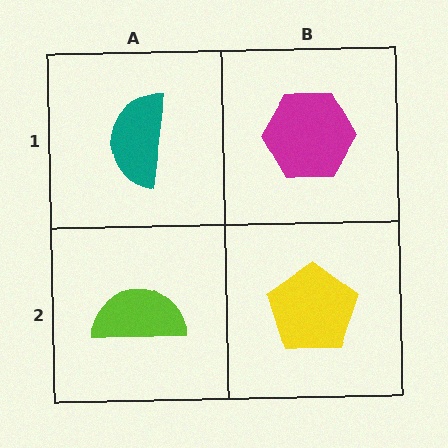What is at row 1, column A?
A teal semicircle.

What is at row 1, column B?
A magenta hexagon.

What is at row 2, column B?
A yellow pentagon.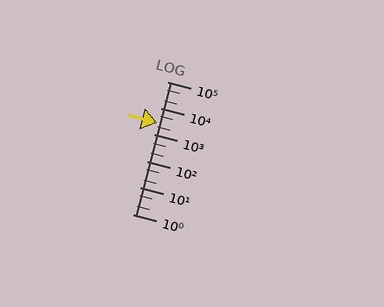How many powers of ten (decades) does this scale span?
The scale spans 5 decades, from 1 to 100000.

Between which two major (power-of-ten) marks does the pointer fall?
The pointer is between 1000 and 10000.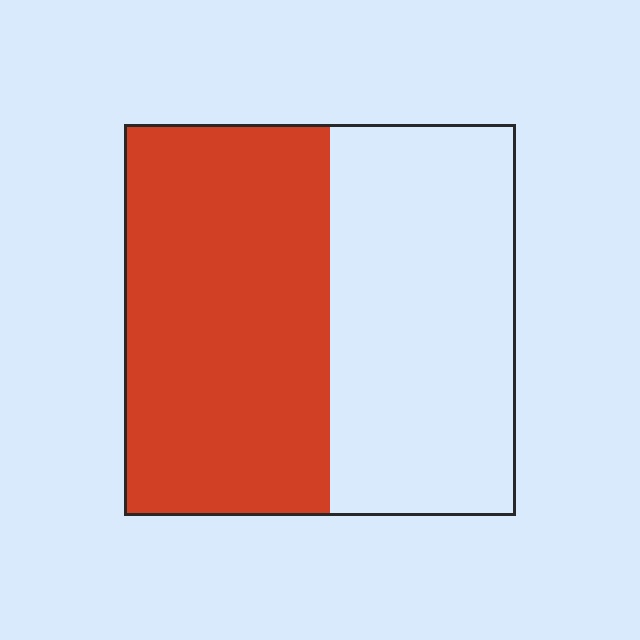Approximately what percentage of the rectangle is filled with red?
Approximately 55%.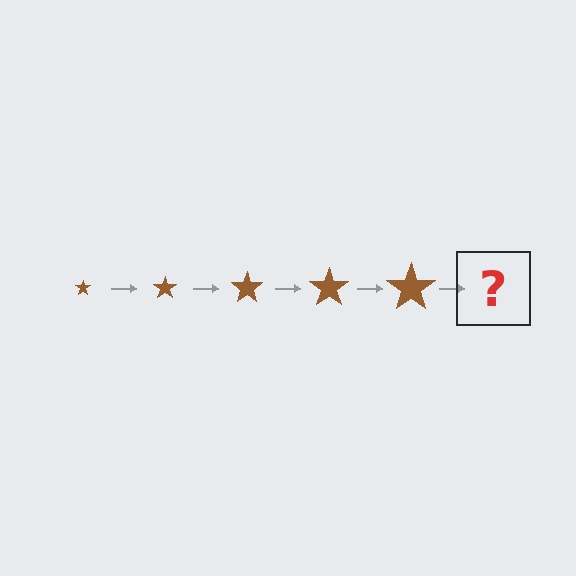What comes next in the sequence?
The next element should be a brown star, larger than the previous one.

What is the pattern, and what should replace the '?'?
The pattern is that the star gets progressively larger each step. The '?' should be a brown star, larger than the previous one.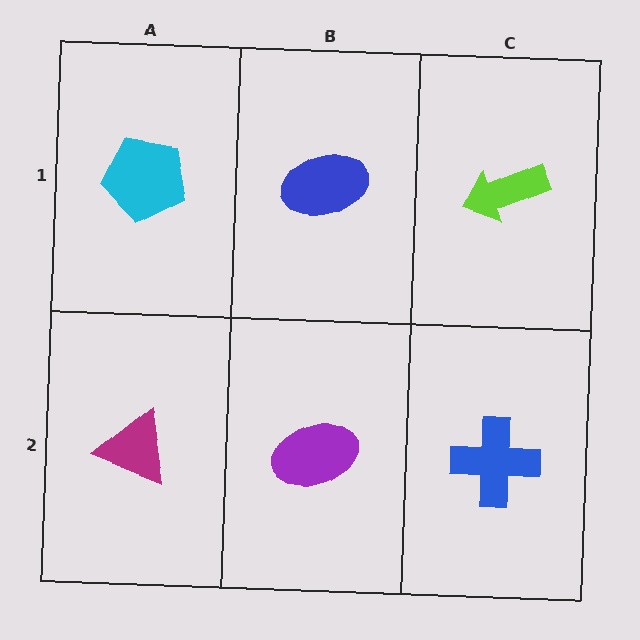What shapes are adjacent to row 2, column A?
A cyan pentagon (row 1, column A), a purple ellipse (row 2, column B).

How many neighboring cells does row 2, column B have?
3.